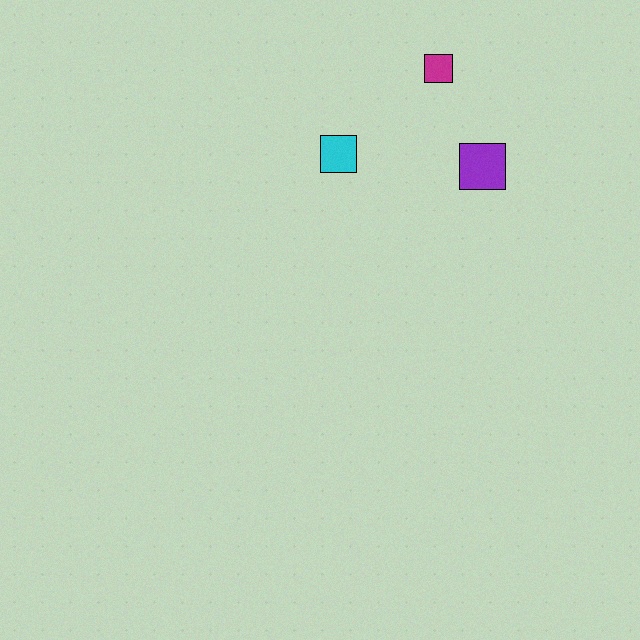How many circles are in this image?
There are no circles.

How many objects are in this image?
There are 3 objects.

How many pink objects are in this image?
There are no pink objects.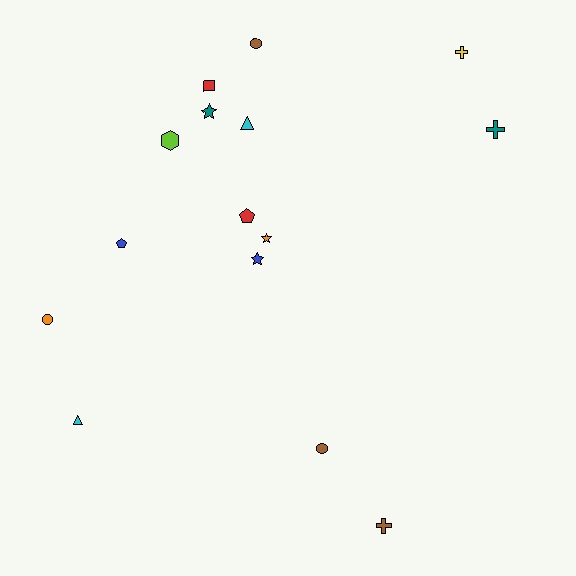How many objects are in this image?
There are 15 objects.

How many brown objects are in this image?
There are 3 brown objects.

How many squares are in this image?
There is 1 square.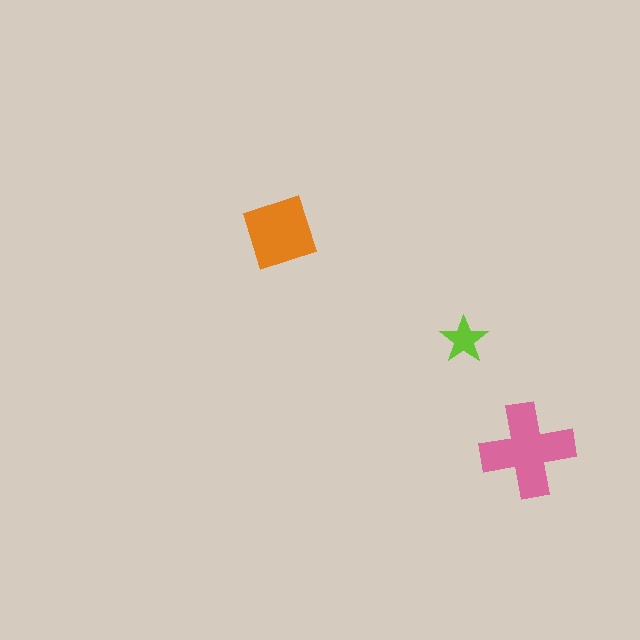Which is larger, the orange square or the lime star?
The orange square.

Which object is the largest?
The pink cross.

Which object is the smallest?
The lime star.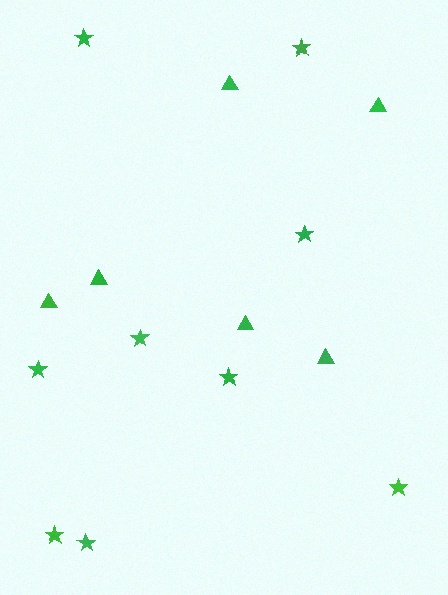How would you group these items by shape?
There are 2 groups: one group of triangles (6) and one group of stars (9).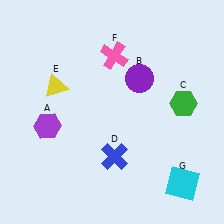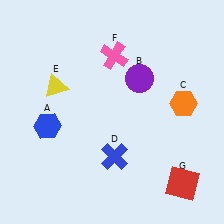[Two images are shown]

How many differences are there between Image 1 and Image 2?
There are 3 differences between the two images.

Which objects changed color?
A changed from purple to blue. C changed from green to orange. G changed from cyan to red.